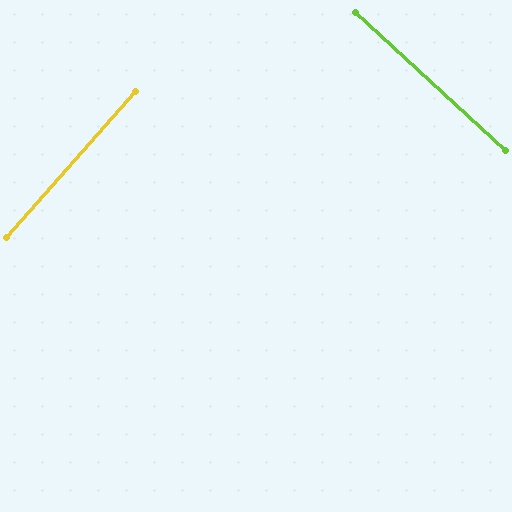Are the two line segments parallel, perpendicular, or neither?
Perpendicular — they meet at approximately 89°.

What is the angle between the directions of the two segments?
Approximately 89 degrees.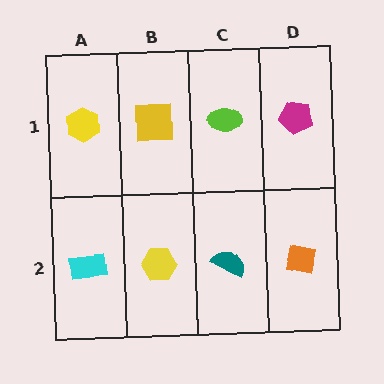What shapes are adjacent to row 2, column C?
A lime ellipse (row 1, column C), a yellow hexagon (row 2, column B), an orange square (row 2, column D).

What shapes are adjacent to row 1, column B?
A yellow hexagon (row 2, column B), a yellow hexagon (row 1, column A), a lime ellipse (row 1, column C).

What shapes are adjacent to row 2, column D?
A magenta pentagon (row 1, column D), a teal semicircle (row 2, column C).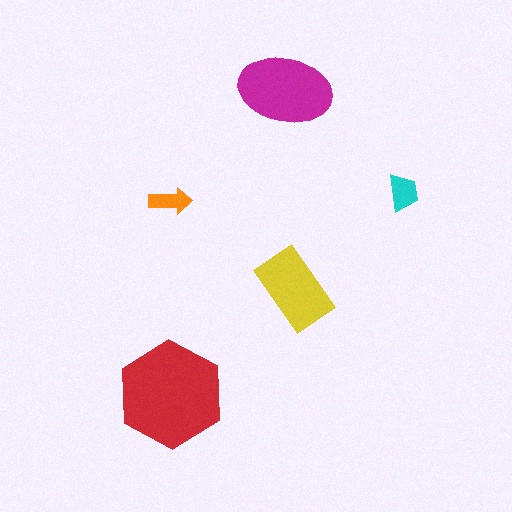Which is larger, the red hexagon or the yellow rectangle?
The red hexagon.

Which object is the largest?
The red hexagon.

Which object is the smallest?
The orange arrow.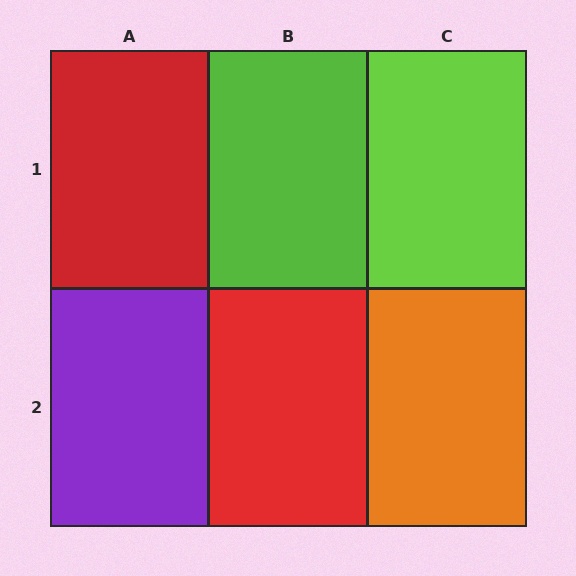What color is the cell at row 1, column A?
Red.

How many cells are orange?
1 cell is orange.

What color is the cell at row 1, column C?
Lime.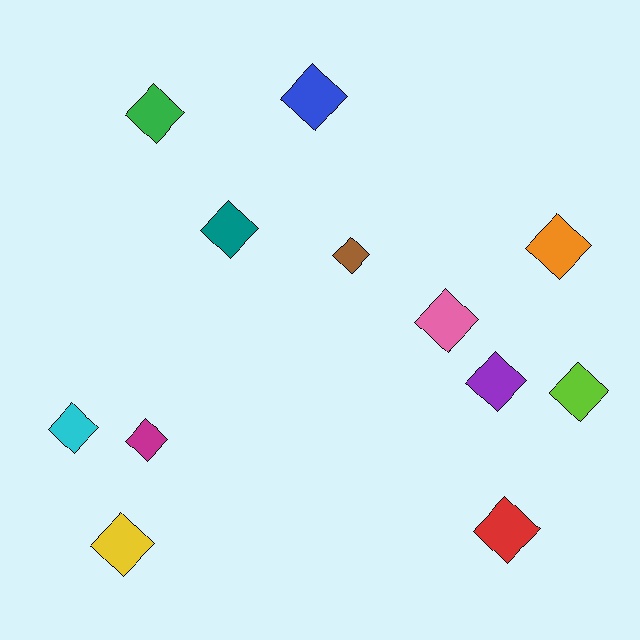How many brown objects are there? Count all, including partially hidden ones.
There is 1 brown object.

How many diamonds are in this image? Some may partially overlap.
There are 12 diamonds.